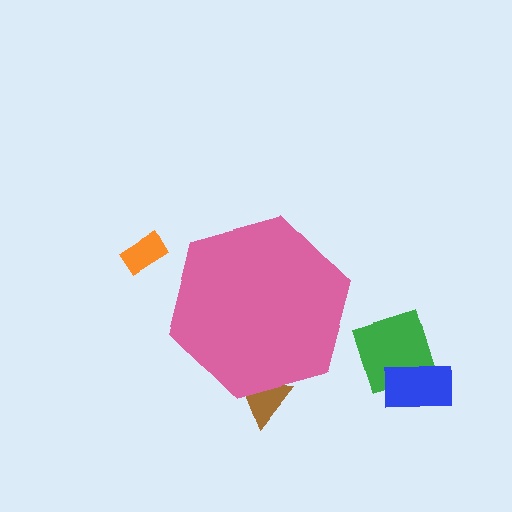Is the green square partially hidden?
No, the green square is fully visible.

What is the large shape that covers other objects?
A pink hexagon.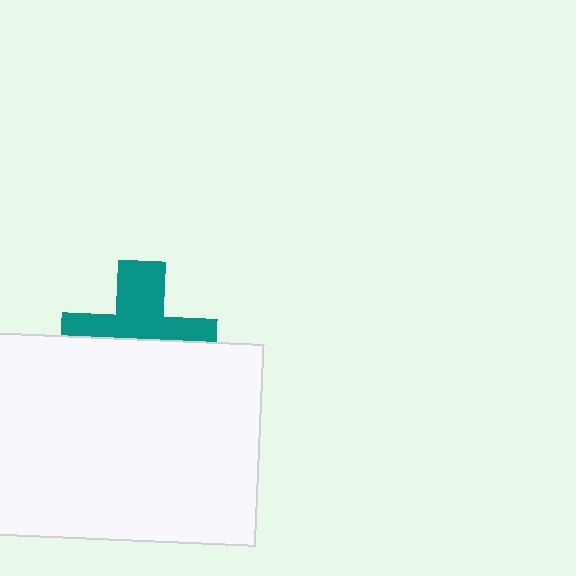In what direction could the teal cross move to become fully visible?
The teal cross could move up. That would shift it out from behind the white rectangle entirely.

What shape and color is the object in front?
The object in front is a white rectangle.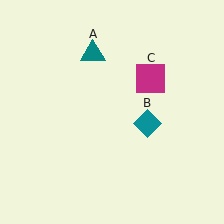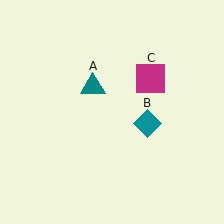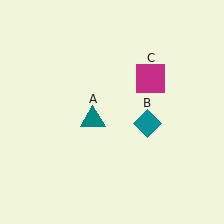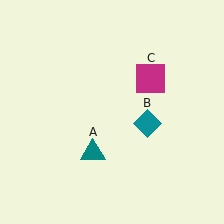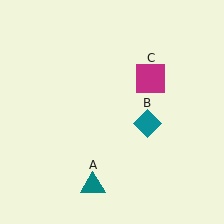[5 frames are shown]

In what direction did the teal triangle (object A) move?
The teal triangle (object A) moved down.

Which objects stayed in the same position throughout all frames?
Teal diamond (object B) and magenta square (object C) remained stationary.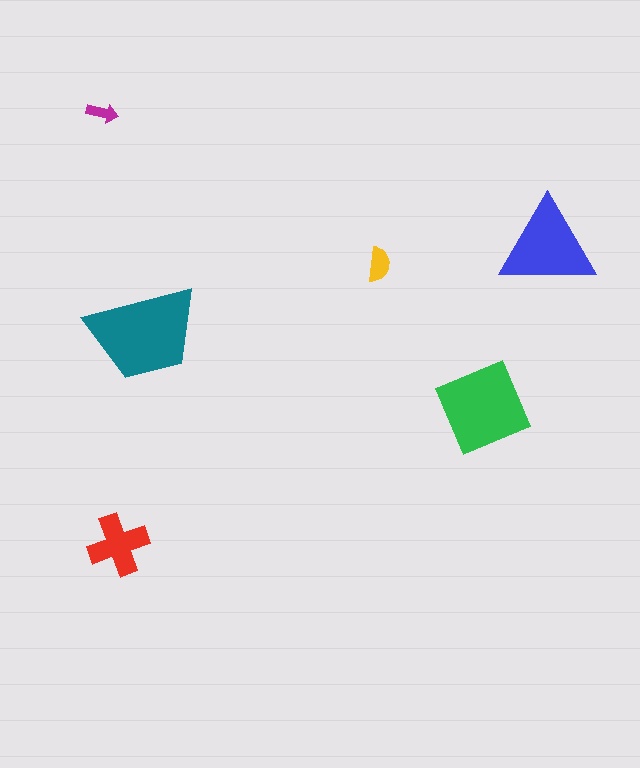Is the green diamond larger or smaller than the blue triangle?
Larger.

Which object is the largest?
The teal trapezoid.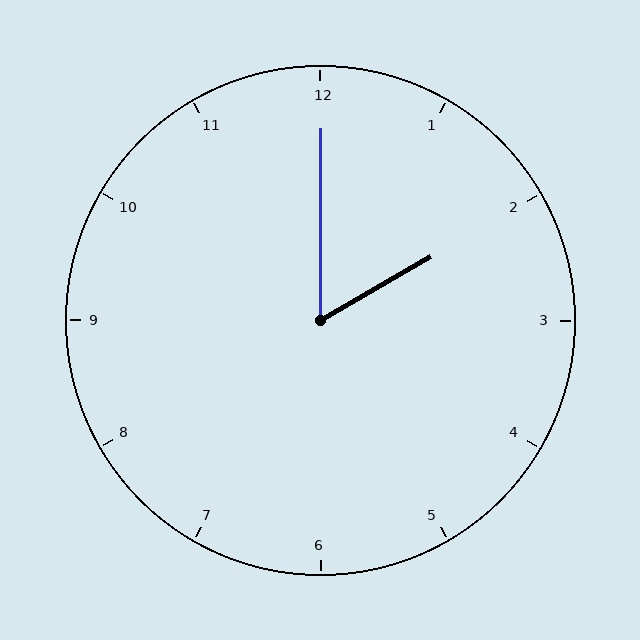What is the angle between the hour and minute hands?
Approximately 60 degrees.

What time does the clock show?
2:00.